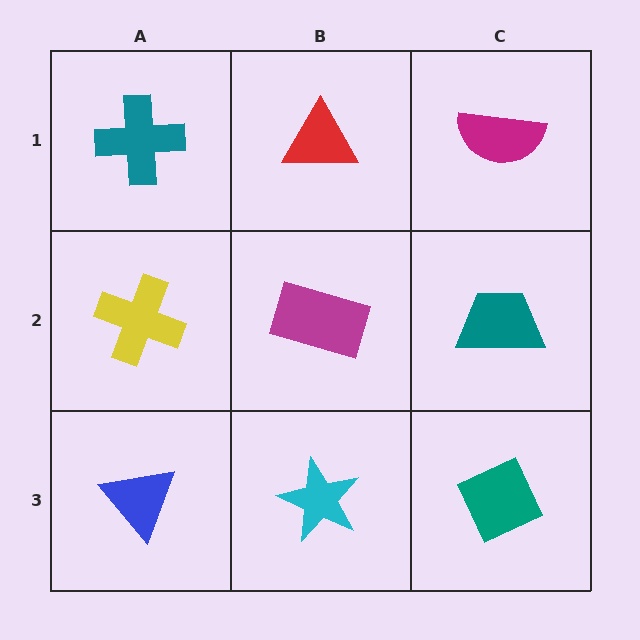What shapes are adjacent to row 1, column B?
A magenta rectangle (row 2, column B), a teal cross (row 1, column A), a magenta semicircle (row 1, column C).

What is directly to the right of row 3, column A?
A cyan star.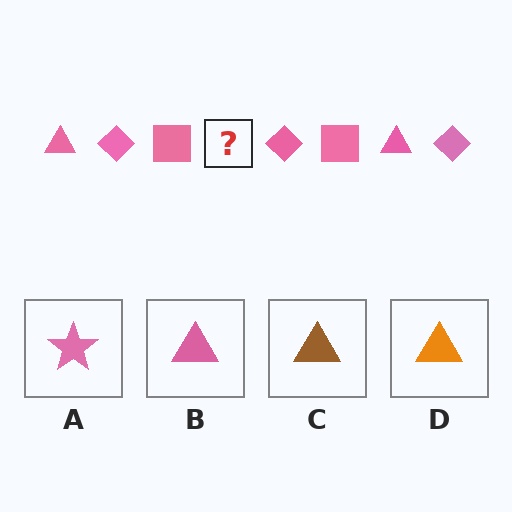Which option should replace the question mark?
Option B.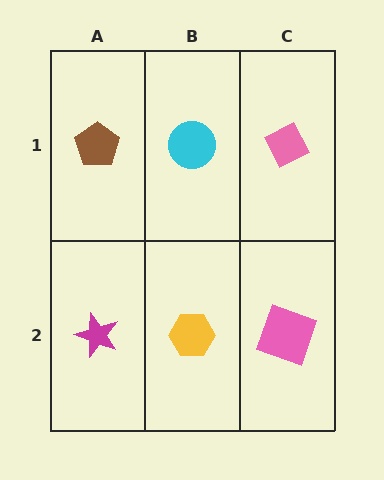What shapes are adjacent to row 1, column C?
A pink square (row 2, column C), a cyan circle (row 1, column B).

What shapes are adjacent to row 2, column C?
A pink diamond (row 1, column C), a yellow hexagon (row 2, column B).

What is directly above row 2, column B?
A cyan circle.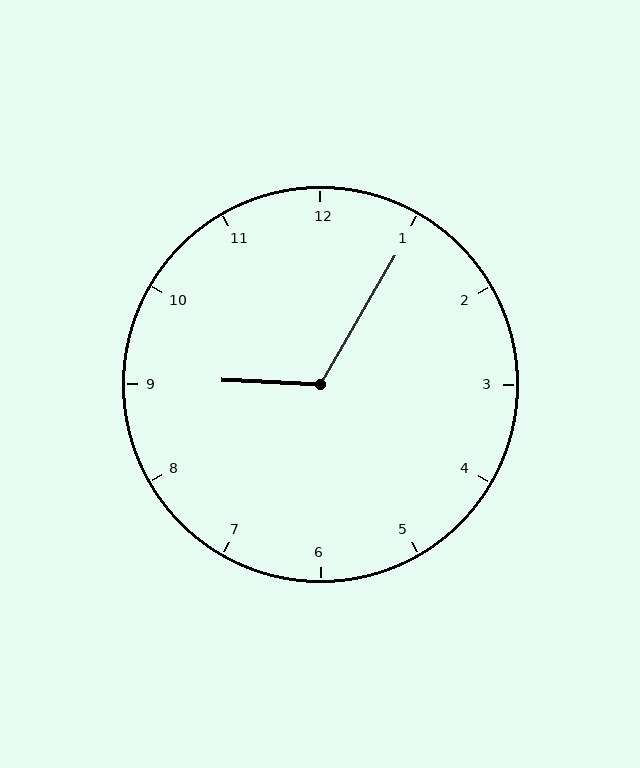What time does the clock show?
9:05.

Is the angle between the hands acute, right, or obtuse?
It is obtuse.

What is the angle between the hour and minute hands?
Approximately 118 degrees.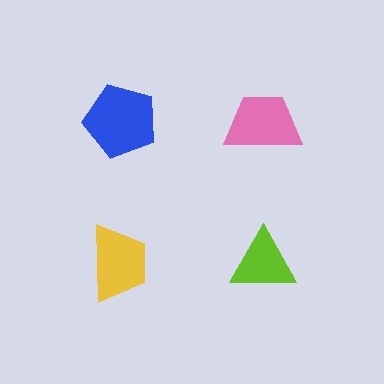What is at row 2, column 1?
A yellow trapezoid.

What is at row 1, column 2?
A pink trapezoid.